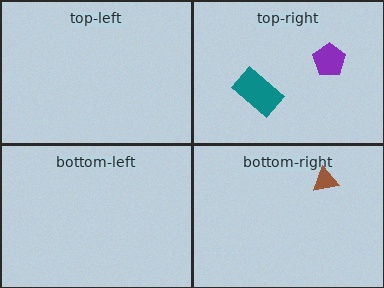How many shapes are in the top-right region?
2.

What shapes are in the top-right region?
The teal rectangle, the purple pentagon.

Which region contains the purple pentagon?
The top-right region.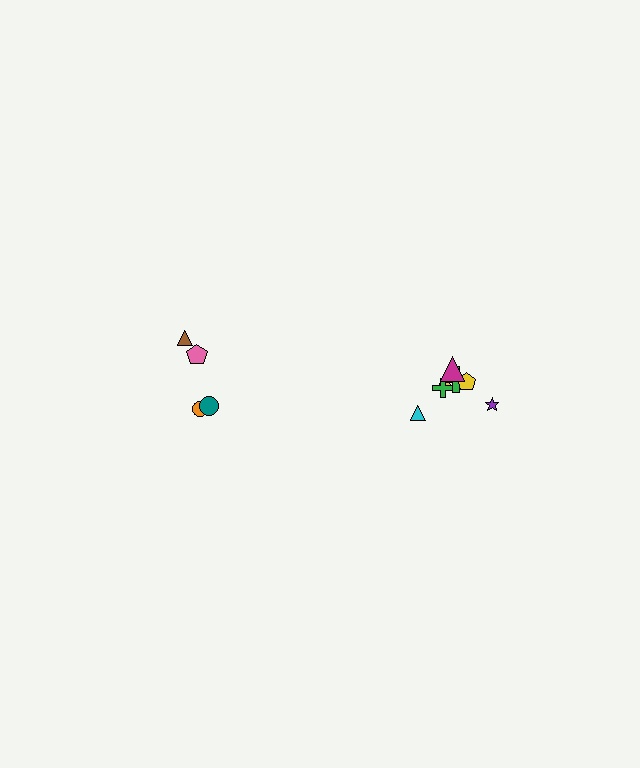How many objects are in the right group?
There are 7 objects.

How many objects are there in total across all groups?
There are 11 objects.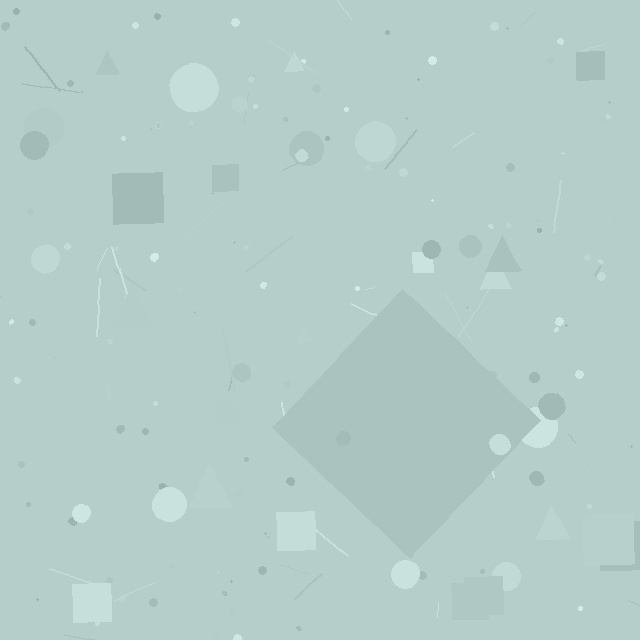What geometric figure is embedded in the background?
A diamond is embedded in the background.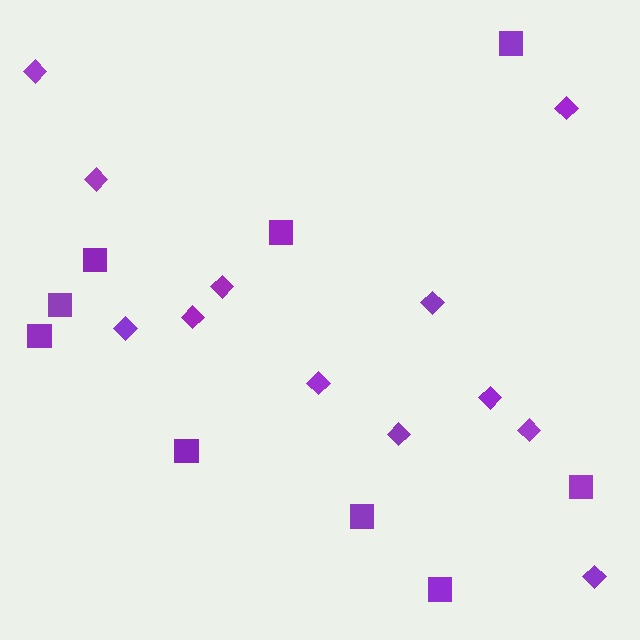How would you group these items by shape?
There are 2 groups: one group of squares (9) and one group of diamonds (12).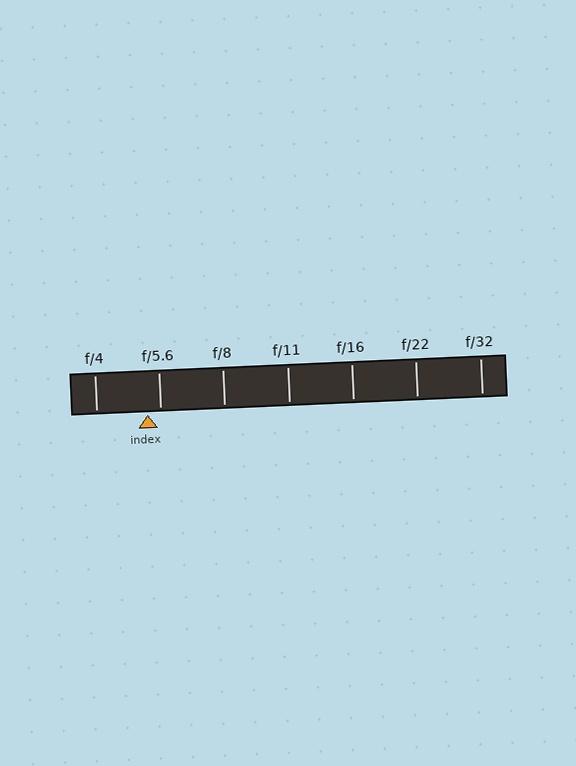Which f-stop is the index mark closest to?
The index mark is closest to f/5.6.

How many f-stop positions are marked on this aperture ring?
There are 7 f-stop positions marked.